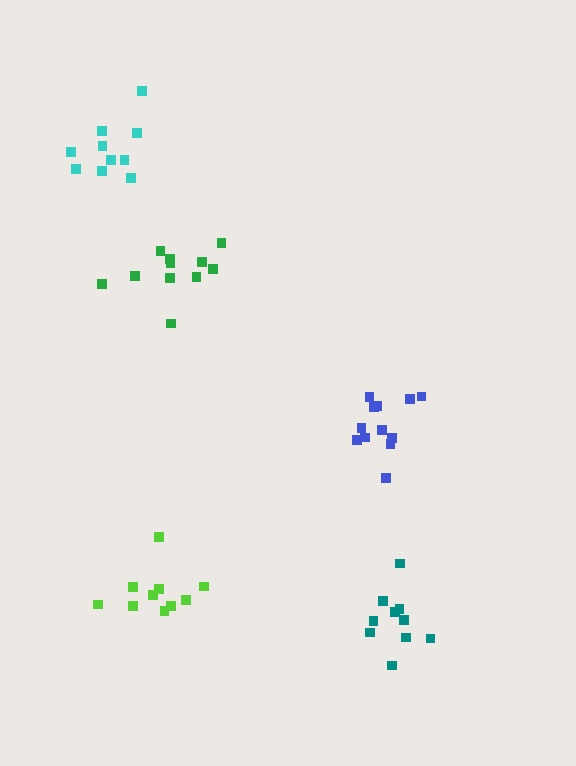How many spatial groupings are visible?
There are 5 spatial groupings.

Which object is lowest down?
The teal cluster is bottommost.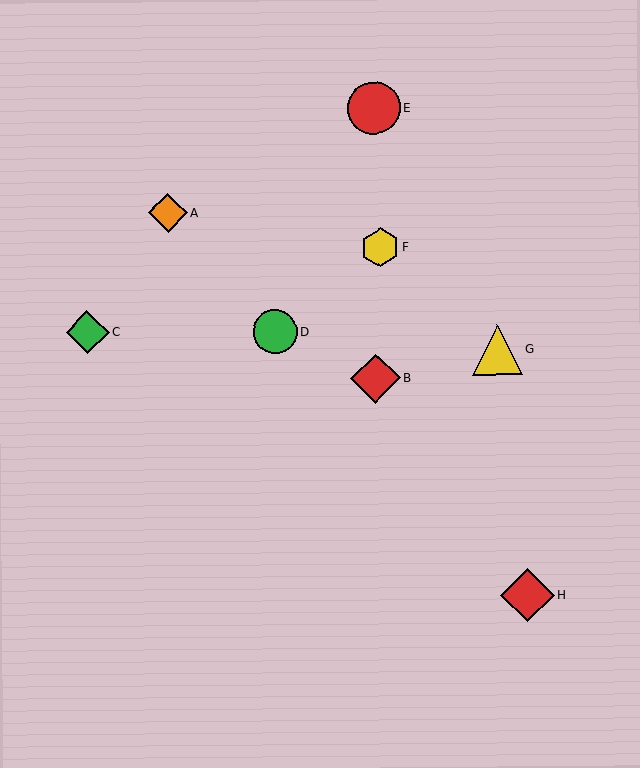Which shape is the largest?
The red diamond (labeled H) is the largest.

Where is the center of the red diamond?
The center of the red diamond is at (527, 595).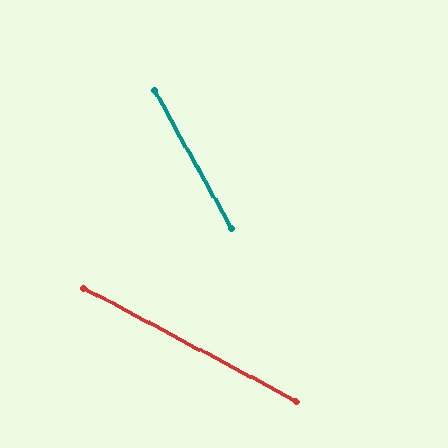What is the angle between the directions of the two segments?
Approximately 33 degrees.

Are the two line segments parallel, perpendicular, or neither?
Neither parallel nor perpendicular — they differ by about 33°.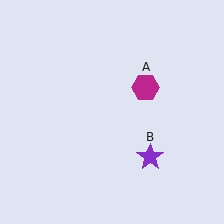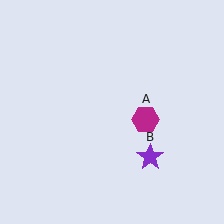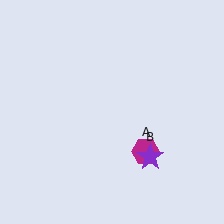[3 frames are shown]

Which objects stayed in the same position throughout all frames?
Purple star (object B) remained stationary.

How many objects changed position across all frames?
1 object changed position: magenta hexagon (object A).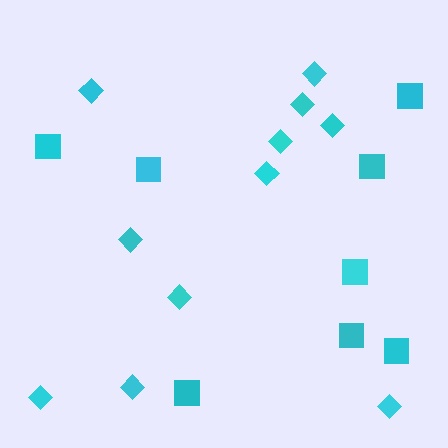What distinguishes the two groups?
There are 2 groups: one group of squares (8) and one group of diamonds (11).